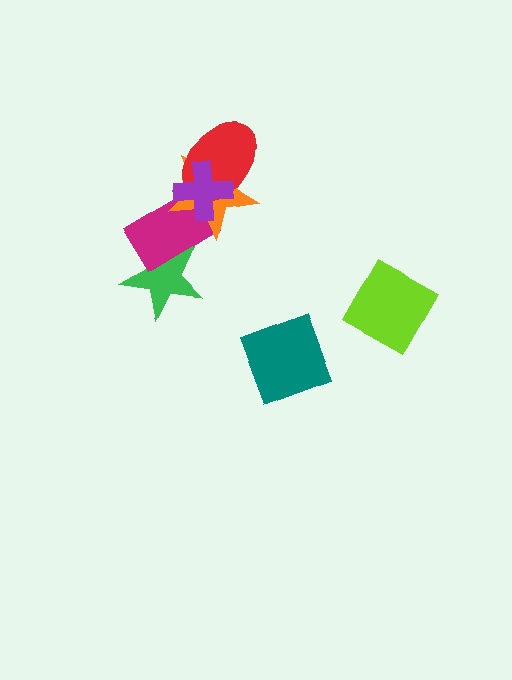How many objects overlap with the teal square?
0 objects overlap with the teal square.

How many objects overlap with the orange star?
3 objects overlap with the orange star.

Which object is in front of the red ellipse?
The purple cross is in front of the red ellipse.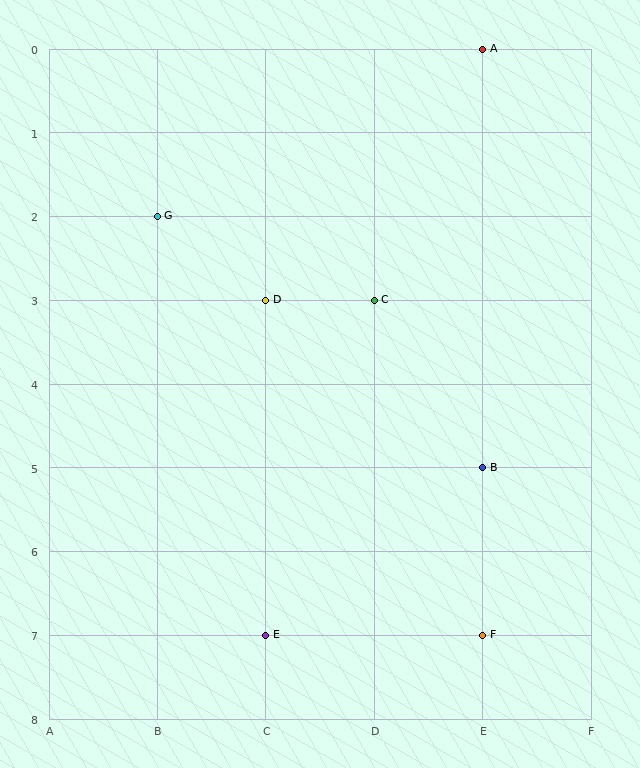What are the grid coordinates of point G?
Point G is at grid coordinates (B, 2).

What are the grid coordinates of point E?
Point E is at grid coordinates (C, 7).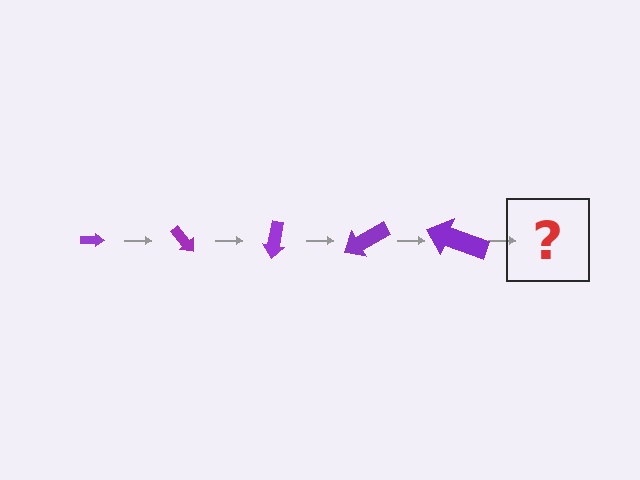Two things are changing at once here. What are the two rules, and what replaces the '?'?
The two rules are that the arrow grows larger each step and it rotates 50 degrees each step. The '?' should be an arrow, larger than the previous one and rotated 250 degrees from the start.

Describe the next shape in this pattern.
It should be an arrow, larger than the previous one and rotated 250 degrees from the start.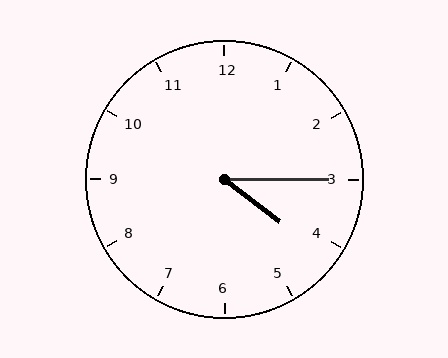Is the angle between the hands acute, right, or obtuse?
It is acute.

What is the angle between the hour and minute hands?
Approximately 38 degrees.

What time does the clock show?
4:15.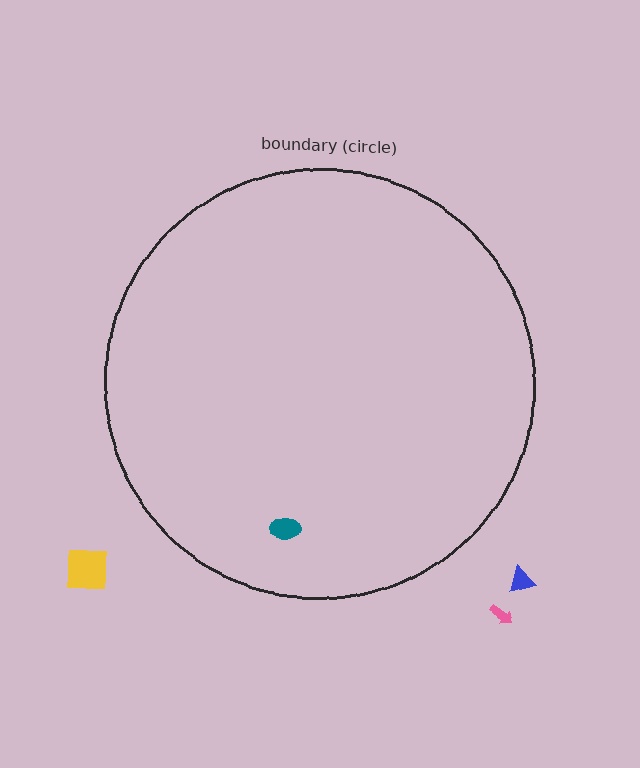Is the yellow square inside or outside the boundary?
Outside.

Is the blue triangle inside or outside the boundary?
Outside.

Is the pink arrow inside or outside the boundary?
Outside.